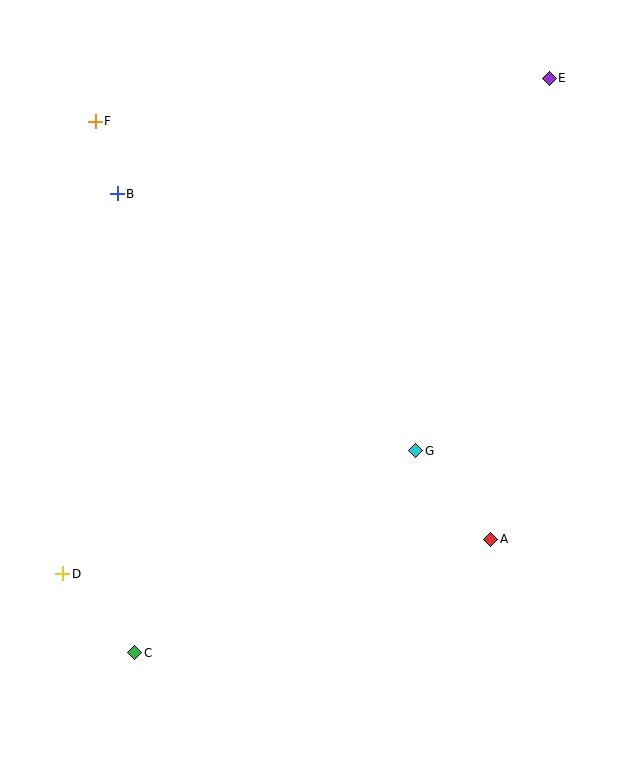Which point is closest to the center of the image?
Point G at (416, 451) is closest to the center.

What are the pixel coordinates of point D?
Point D is at (63, 574).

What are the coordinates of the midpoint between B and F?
The midpoint between B and F is at (106, 158).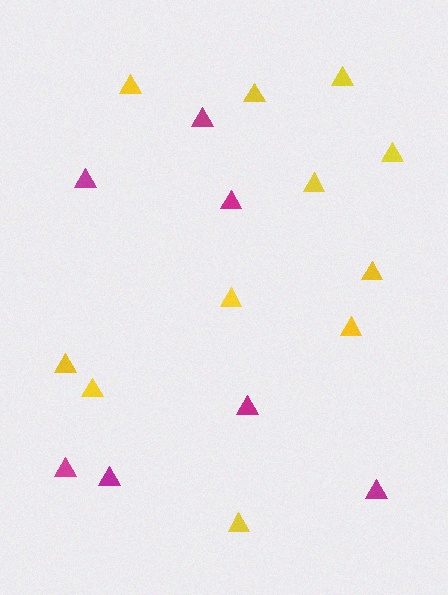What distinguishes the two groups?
There are 2 groups: one group of magenta triangles (7) and one group of yellow triangles (11).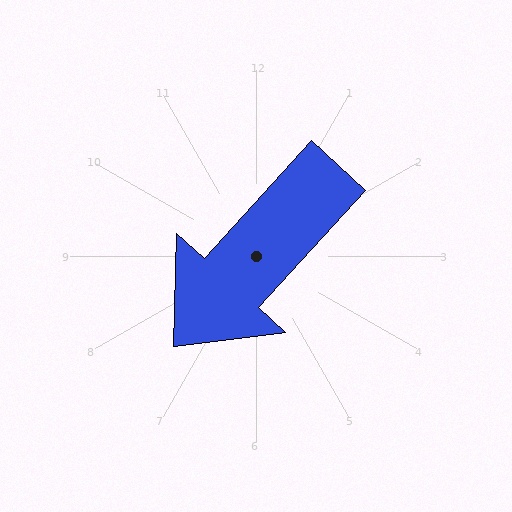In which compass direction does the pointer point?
Southwest.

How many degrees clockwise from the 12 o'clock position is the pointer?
Approximately 222 degrees.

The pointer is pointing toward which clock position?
Roughly 7 o'clock.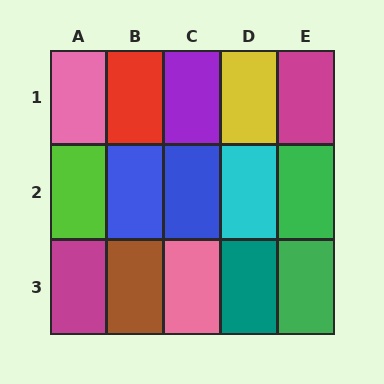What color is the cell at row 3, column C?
Pink.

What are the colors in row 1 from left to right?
Pink, red, purple, yellow, magenta.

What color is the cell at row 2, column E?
Green.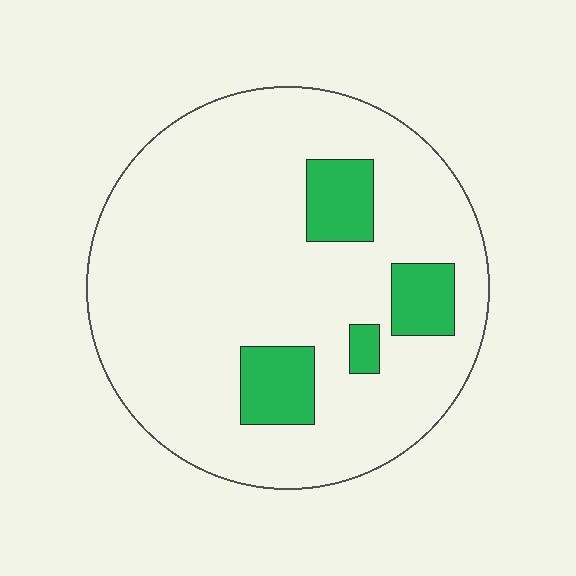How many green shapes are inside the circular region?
4.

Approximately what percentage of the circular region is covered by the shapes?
Approximately 15%.